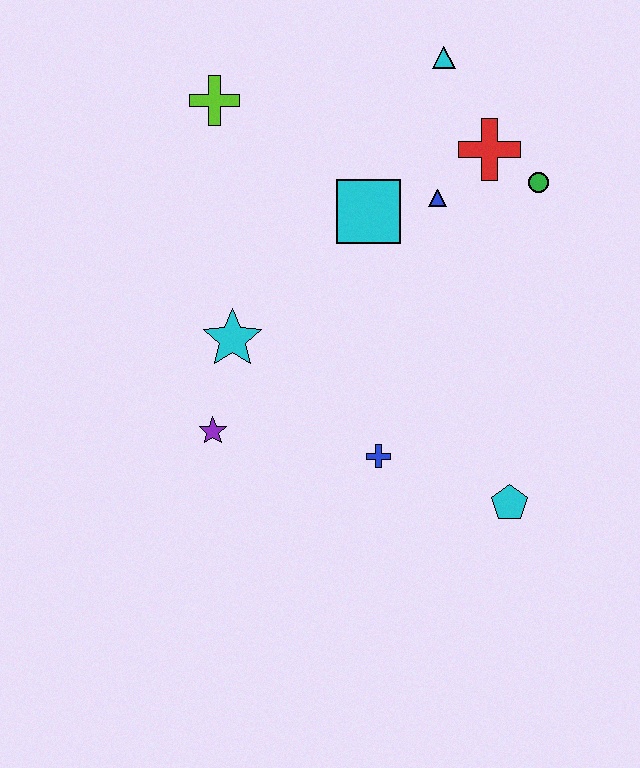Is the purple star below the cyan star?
Yes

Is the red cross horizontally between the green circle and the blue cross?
Yes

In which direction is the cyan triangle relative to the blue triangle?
The cyan triangle is above the blue triangle.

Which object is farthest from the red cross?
The purple star is farthest from the red cross.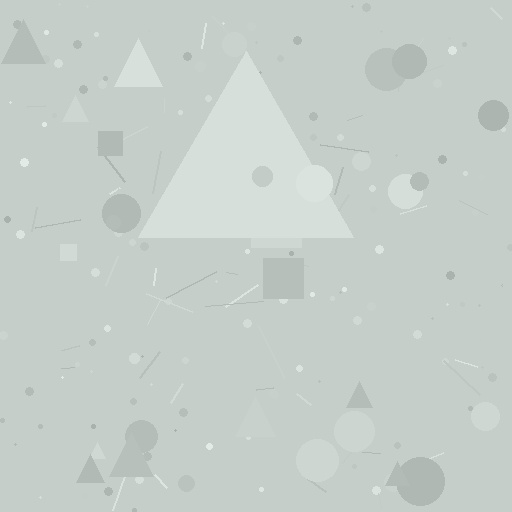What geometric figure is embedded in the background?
A triangle is embedded in the background.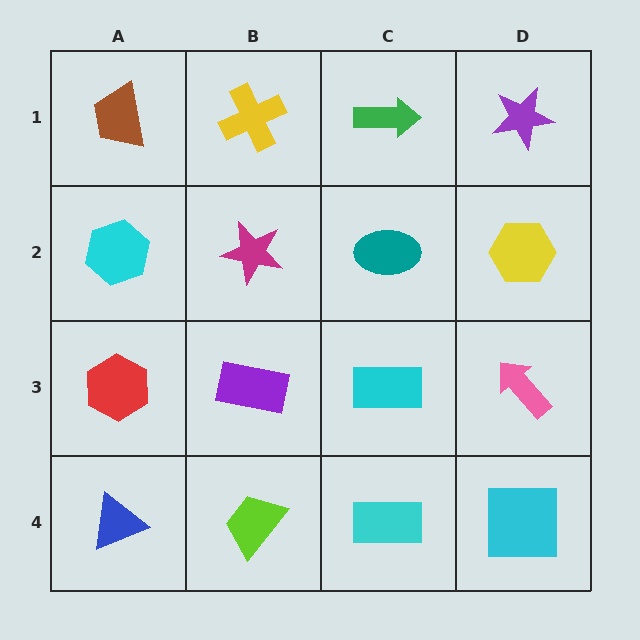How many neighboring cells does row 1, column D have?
2.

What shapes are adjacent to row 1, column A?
A cyan hexagon (row 2, column A), a yellow cross (row 1, column B).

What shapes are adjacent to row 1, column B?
A magenta star (row 2, column B), a brown trapezoid (row 1, column A), a green arrow (row 1, column C).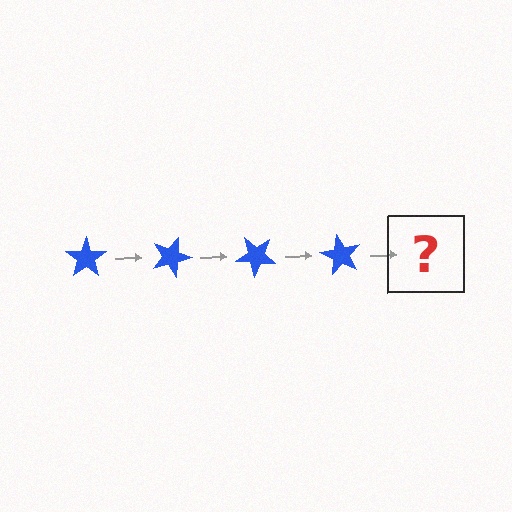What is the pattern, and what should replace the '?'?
The pattern is that the star rotates 20 degrees each step. The '?' should be a blue star rotated 80 degrees.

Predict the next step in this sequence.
The next step is a blue star rotated 80 degrees.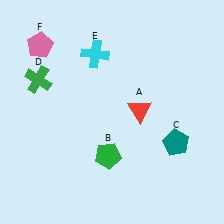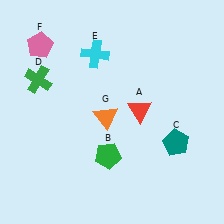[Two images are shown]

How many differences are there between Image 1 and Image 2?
There is 1 difference between the two images.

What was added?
An orange triangle (G) was added in Image 2.